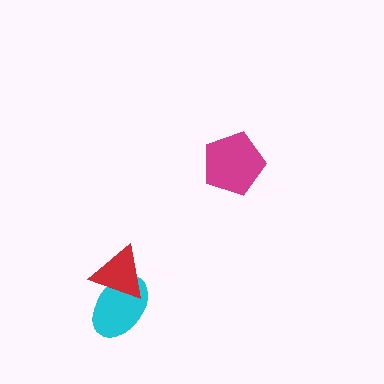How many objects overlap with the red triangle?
1 object overlaps with the red triangle.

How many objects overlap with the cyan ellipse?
1 object overlaps with the cyan ellipse.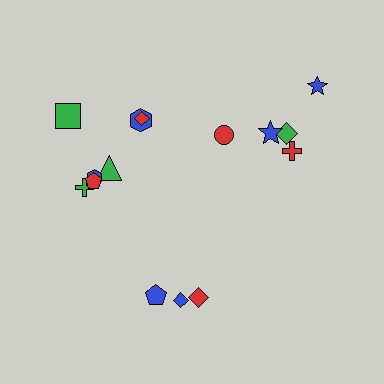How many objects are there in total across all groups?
There are 15 objects.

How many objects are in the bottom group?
There are 3 objects.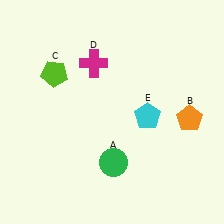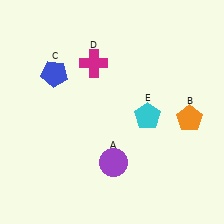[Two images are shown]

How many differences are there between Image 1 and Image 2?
There are 2 differences between the two images.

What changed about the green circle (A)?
In Image 1, A is green. In Image 2, it changed to purple.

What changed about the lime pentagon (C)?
In Image 1, C is lime. In Image 2, it changed to blue.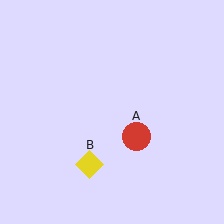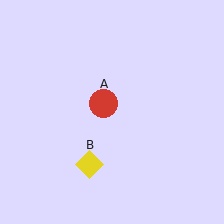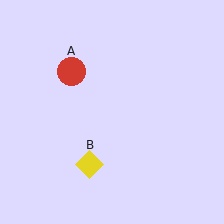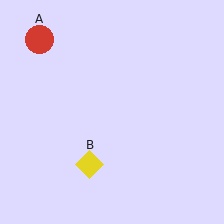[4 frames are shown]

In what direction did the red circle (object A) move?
The red circle (object A) moved up and to the left.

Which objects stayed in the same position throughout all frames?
Yellow diamond (object B) remained stationary.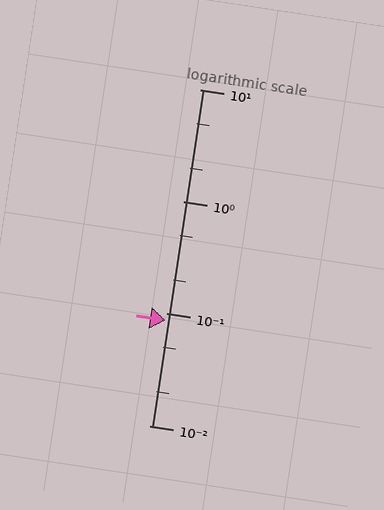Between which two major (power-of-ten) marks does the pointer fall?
The pointer is between 0.01 and 0.1.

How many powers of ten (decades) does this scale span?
The scale spans 3 decades, from 0.01 to 10.